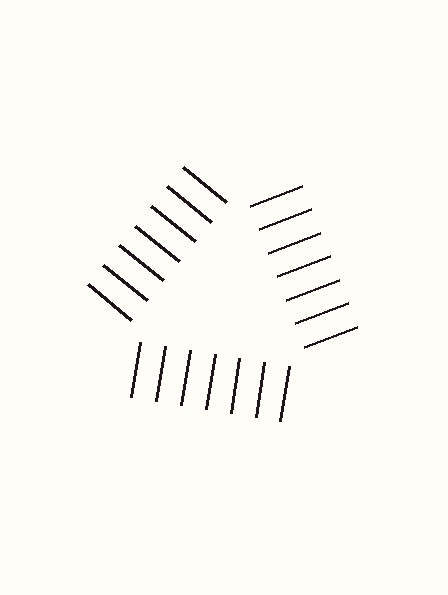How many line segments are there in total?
21 — 7 along each of the 3 edges.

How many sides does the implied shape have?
3 sides — the line-ends trace a triangle.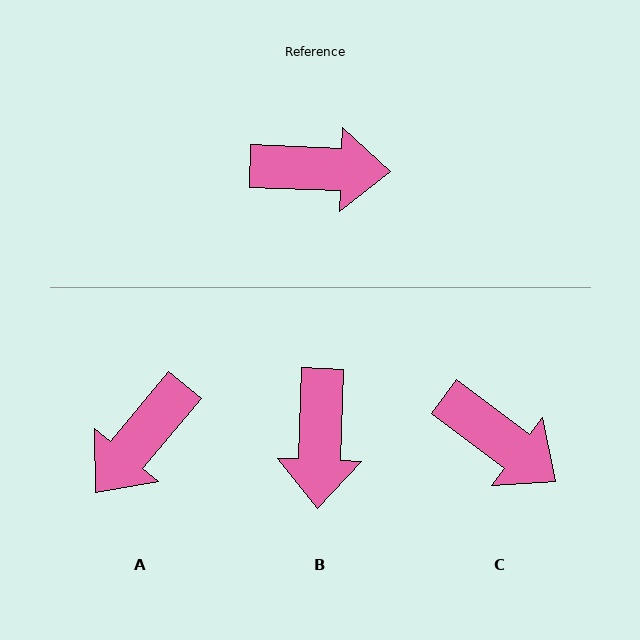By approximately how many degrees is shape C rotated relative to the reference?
Approximately 35 degrees clockwise.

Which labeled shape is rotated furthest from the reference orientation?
A, about 128 degrees away.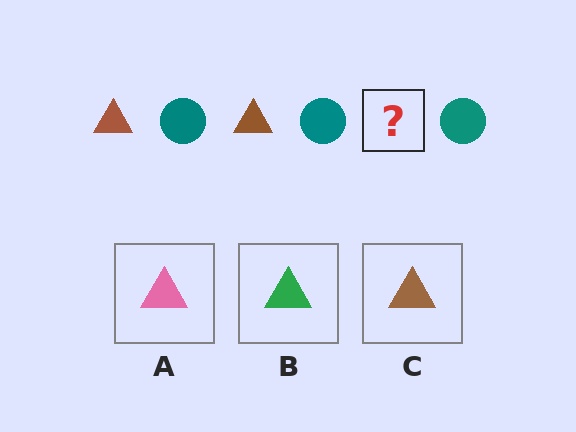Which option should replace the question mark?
Option C.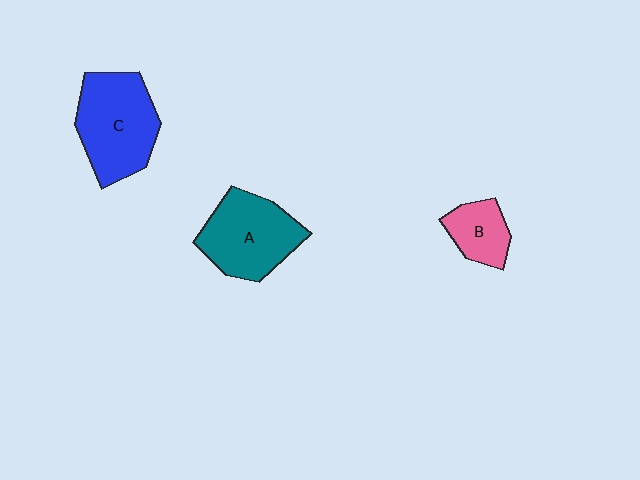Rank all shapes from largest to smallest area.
From largest to smallest: C (blue), A (teal), B (pink).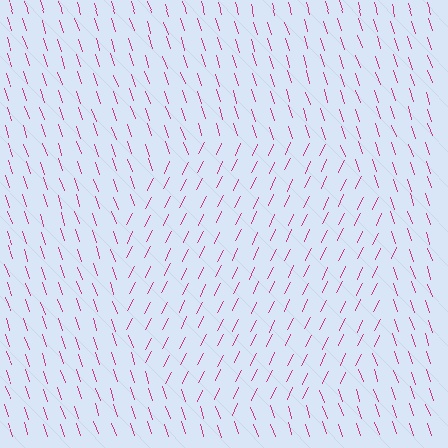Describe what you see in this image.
The image is filled with small magenta line segments. A circle region in the image has lines oriented differently from the surrounding lines, creating a visible texture boundary.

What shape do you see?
I see a circle.